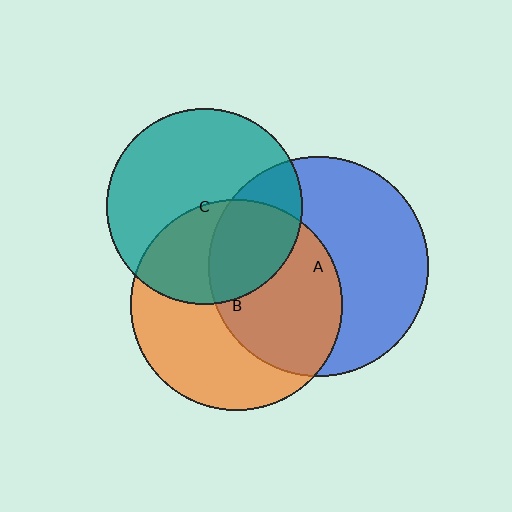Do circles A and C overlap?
Yes.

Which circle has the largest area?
Circle A (blue).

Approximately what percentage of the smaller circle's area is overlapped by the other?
Approximately 30%.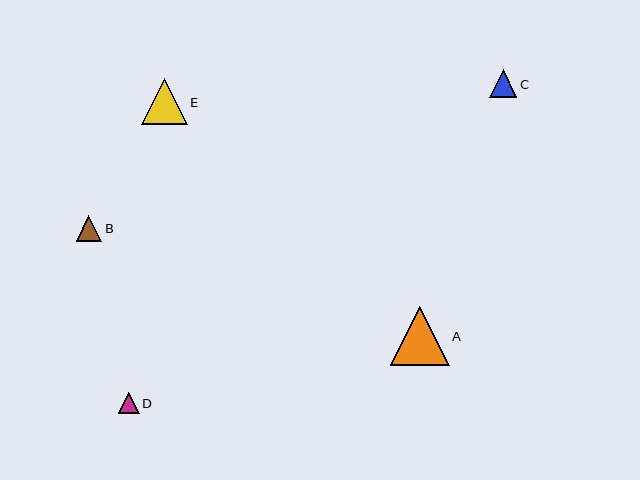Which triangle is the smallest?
Triangle D is the smallest with a size of approximately 21 pixels.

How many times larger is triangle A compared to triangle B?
Triangle A is approximately 2.3 times the size of triangle B.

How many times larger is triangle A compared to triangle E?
Triangle A is approximately 1.3 times the size of triangle E.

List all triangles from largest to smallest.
From largest to smallest: A, E, C, B, D.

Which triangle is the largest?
Triangle A is the largest with a size of approximately 59 pixels.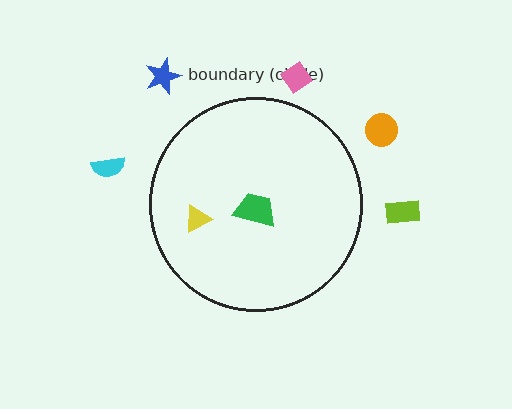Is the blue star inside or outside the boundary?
Outside.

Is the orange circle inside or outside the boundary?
Outside.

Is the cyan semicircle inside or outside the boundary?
Outside.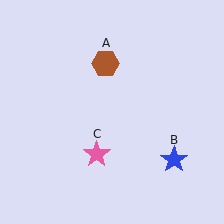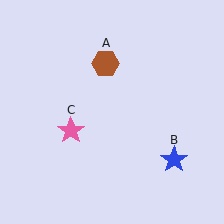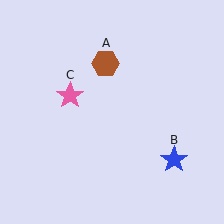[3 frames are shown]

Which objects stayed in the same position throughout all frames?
Brown hexagon (object A) and blue star (object B) remained stationary.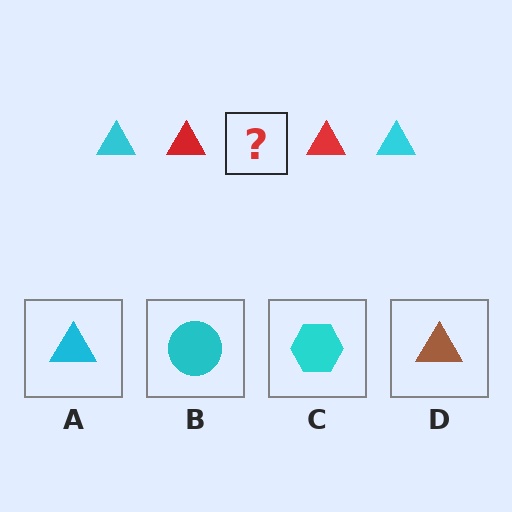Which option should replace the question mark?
Option A.